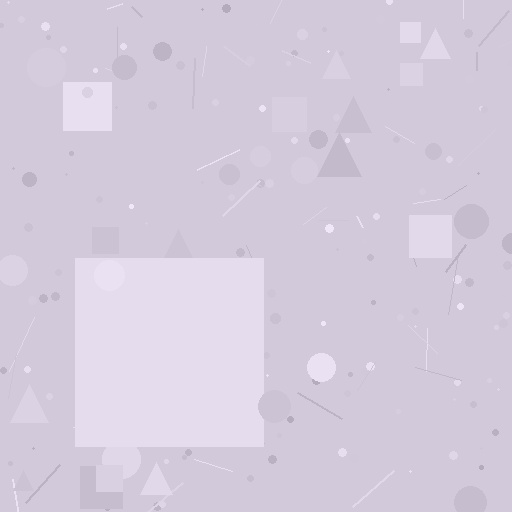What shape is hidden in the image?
A square is hidden in the image.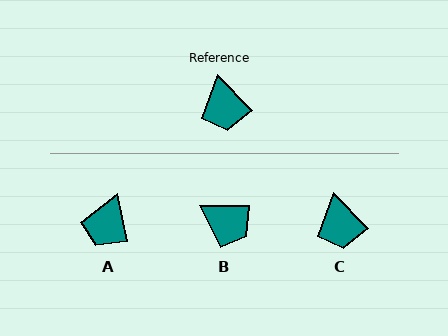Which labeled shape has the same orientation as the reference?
C.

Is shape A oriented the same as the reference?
No, it is off by about 32 degrees.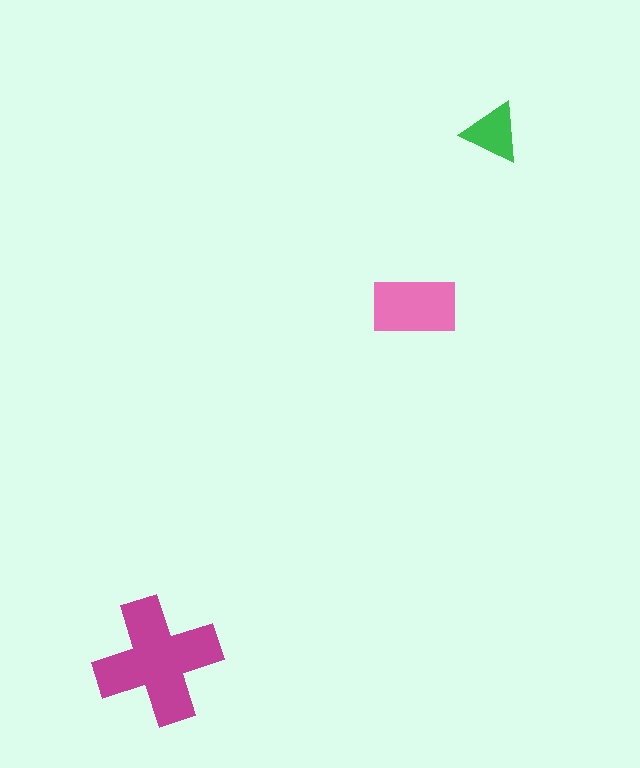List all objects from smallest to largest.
The green triangle, the pink rectangle, the magenta cross.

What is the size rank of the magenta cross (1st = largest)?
1st.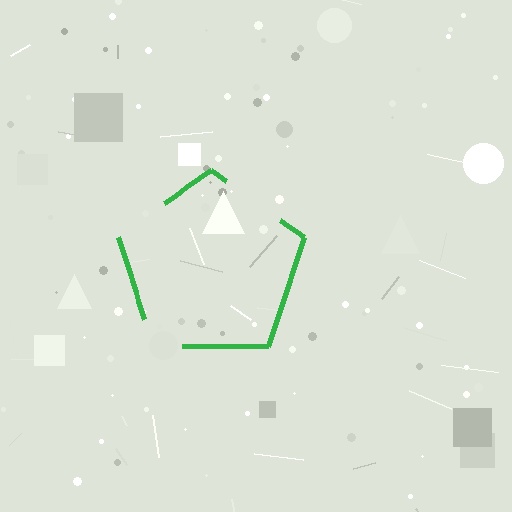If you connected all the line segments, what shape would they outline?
They would outline a pentagon.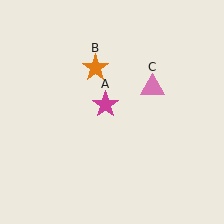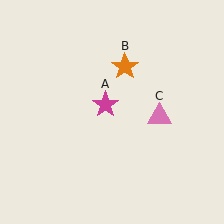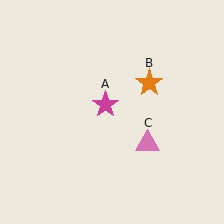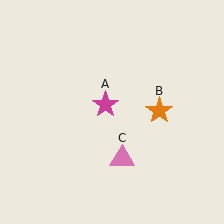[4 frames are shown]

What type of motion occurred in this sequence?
The orange star (object B), pink triangle (object C) rotated clockwise around the center of the scene.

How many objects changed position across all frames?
2 objects changed position: orange star (object B), pink triangle (object C).